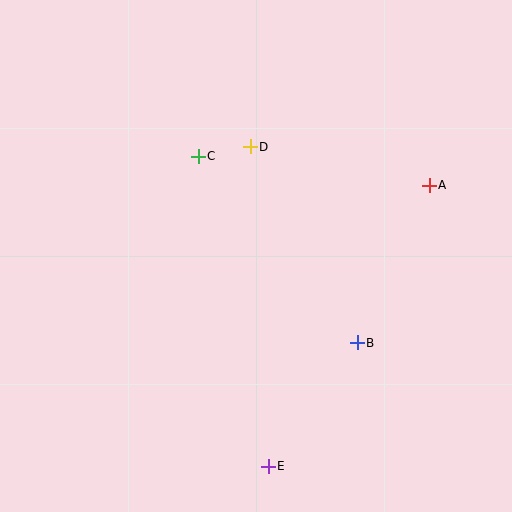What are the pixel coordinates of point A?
Point A is at (429, 185).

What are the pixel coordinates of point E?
Point E is at (268, 466).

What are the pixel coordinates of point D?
Point D is at (250, 147).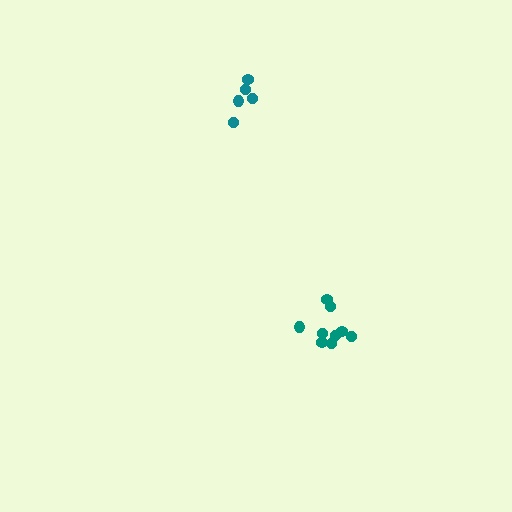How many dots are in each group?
Group 1: 5 dots, Group 2: 9 dots (14 total).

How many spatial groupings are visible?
There are 2 spatial groupings.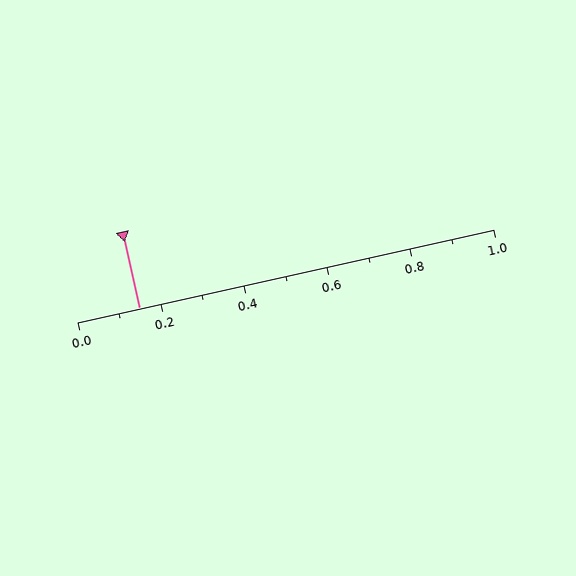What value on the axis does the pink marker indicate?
The marker indicates approximately 0.15.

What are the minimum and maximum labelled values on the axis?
The axis runs from 0.0 to 1.0.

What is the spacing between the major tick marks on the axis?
The major ticks are spaced 0.2 apart.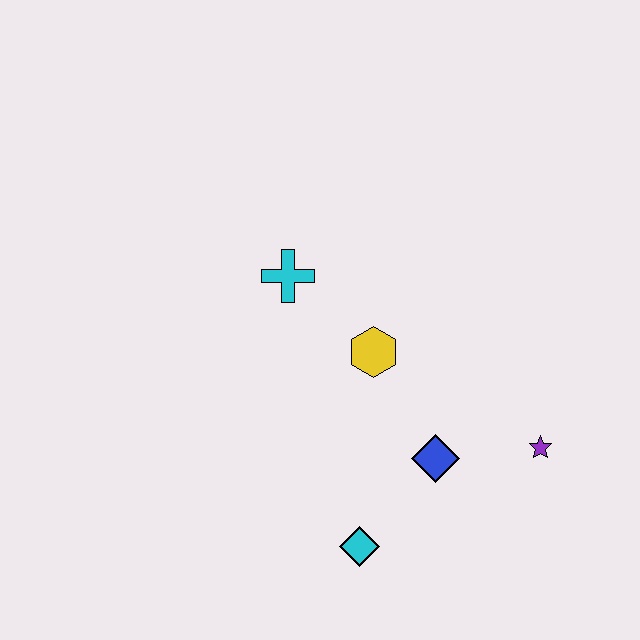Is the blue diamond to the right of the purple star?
No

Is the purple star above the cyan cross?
No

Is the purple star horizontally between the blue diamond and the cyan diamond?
No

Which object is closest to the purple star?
The blue diamond is closest to the purple star.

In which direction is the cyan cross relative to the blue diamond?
The cyan cross is above the blue diamond.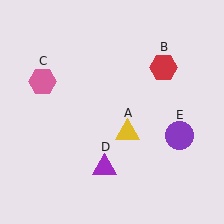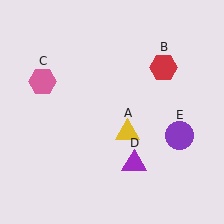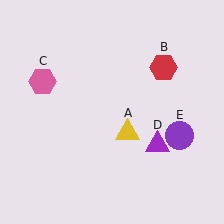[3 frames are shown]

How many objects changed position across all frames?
1 object changed position: purple triangle (object D).